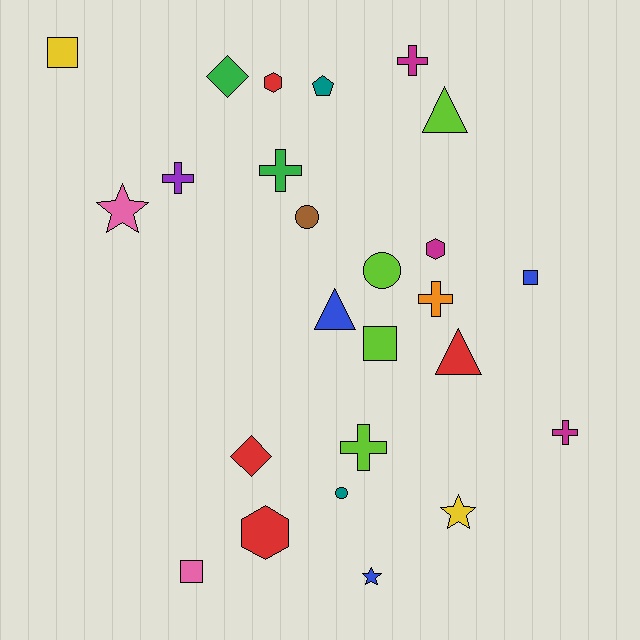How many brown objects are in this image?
There is 1 brown object.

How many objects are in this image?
There are 25 objects.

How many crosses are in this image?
There are 6 crosses.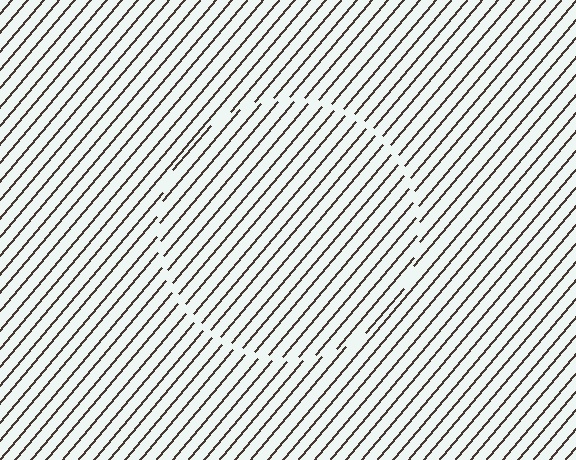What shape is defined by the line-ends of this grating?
An illusory circle. The interior of the shape contains the same grating, shifted by half a period — the contour is defined by the phase discontinuity where line-ends from the inner and outer gratings abut.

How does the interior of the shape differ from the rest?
The interior of the shape contains the same grating, shifted by half a period — the contour is defined by the phase discontinuity where line-ends from the inner and outer gratings abut.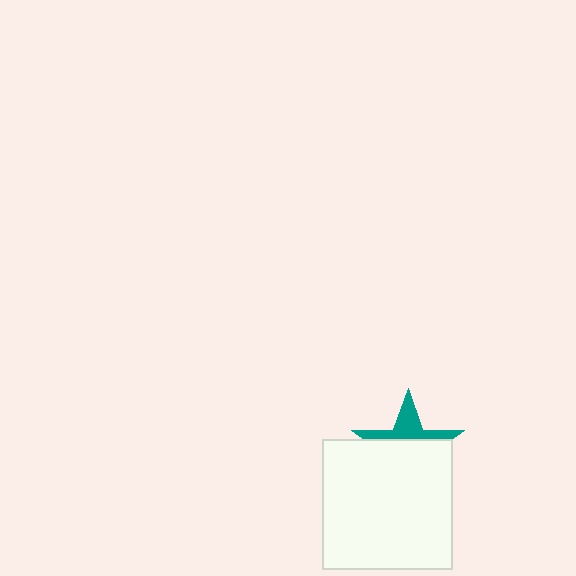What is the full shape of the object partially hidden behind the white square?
The partially hidden object is a teal star.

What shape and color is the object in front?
The object in front is a white square.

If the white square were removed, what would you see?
You would see the complete teal star.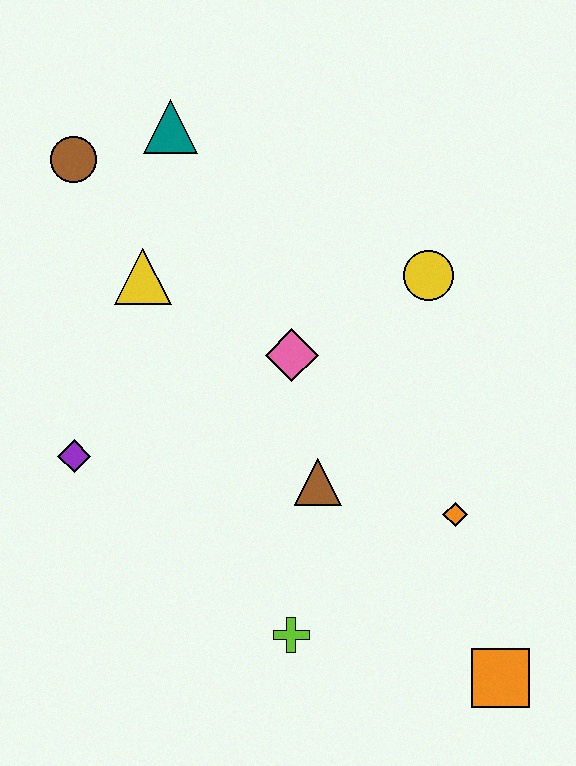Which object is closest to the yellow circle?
The pink diamond is closest to the yellow circle.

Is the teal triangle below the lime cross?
No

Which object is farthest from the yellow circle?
The orange square is farthest from the yellow circle.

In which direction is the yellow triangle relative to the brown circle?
The yellow triangle is below the brown circle.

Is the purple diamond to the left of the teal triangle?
Yes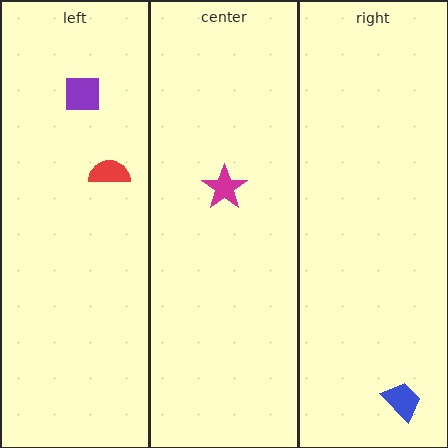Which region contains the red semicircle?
The left region.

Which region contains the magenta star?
The center region.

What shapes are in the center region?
The magenta star.